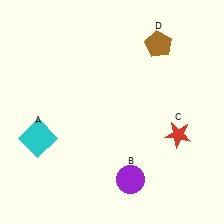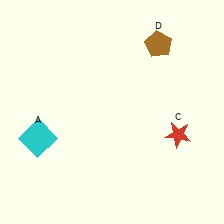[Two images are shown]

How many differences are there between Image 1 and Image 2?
There is 1 difference between the two images.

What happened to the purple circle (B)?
The purple circle (B) was removed in Image 2. It was in the bottom-right area of Image 1.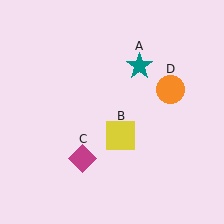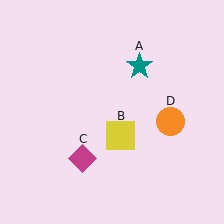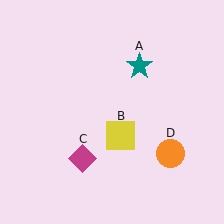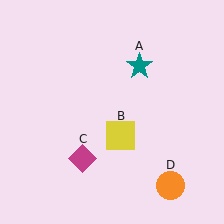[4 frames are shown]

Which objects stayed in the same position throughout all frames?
Teal star (object A) and yellow square (object B) and magenta diamond (object C) remained stationary.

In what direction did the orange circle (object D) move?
The orange circle (object D) moved down.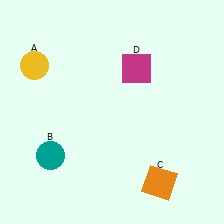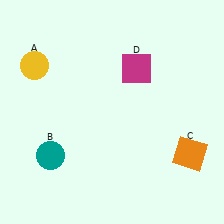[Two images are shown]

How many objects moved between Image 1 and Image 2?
1 object moved between the two images.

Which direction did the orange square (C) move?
The orange square (C) moved right.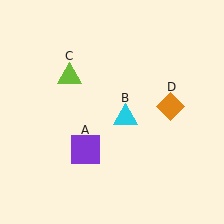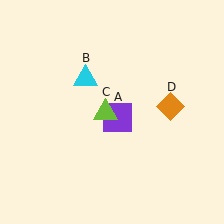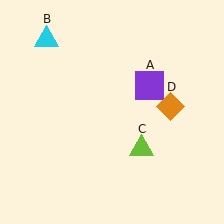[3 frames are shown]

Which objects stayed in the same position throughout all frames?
Orange diamond (object D) remained stationary.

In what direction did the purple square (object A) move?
The purple square (object A) moved up and to the right.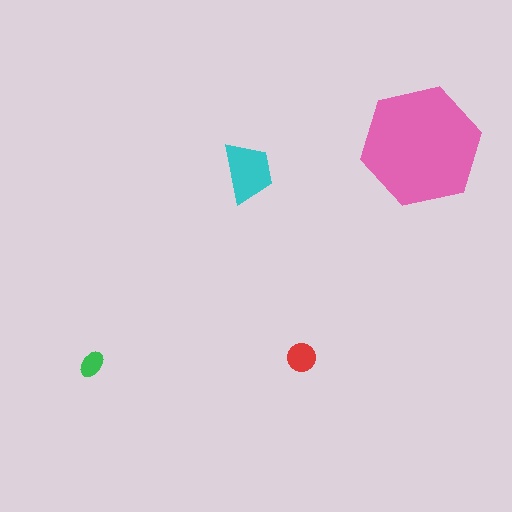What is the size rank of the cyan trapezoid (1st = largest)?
2nd.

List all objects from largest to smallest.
The pink hexagon, the cyan trapezoid, the red circle, the green ellipse.